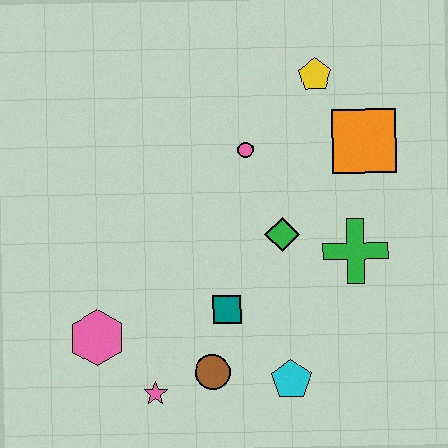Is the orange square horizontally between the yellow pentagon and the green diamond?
No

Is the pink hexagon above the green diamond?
No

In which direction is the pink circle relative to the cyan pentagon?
The pink circle is above the cyan pentagon.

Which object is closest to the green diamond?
The green cross is closest to the green diamond.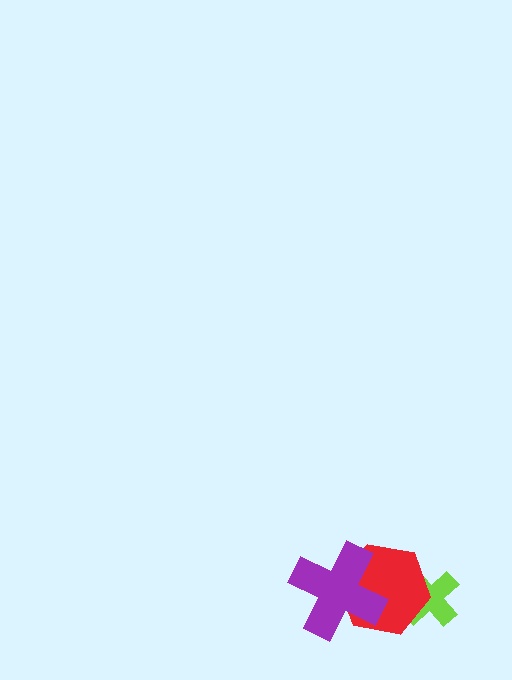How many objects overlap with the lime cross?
1 object overlaps with the lime cross.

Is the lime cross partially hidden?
Yes, it is partially covered by another shape.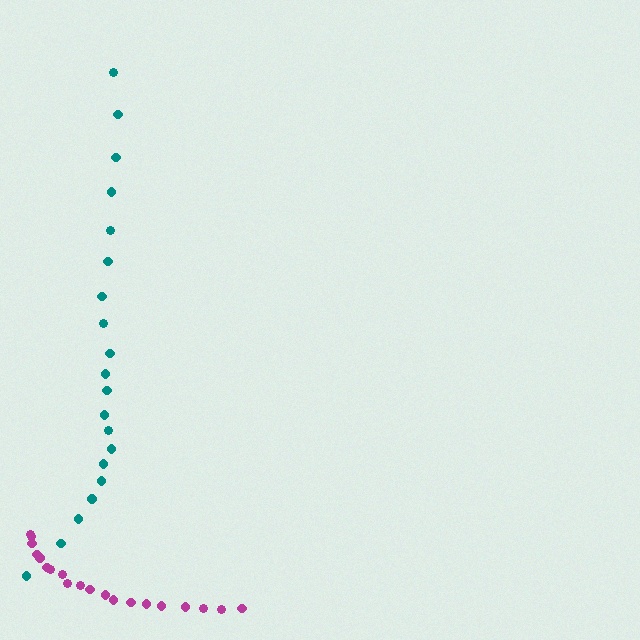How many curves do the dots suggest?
There are 2 distinct paths.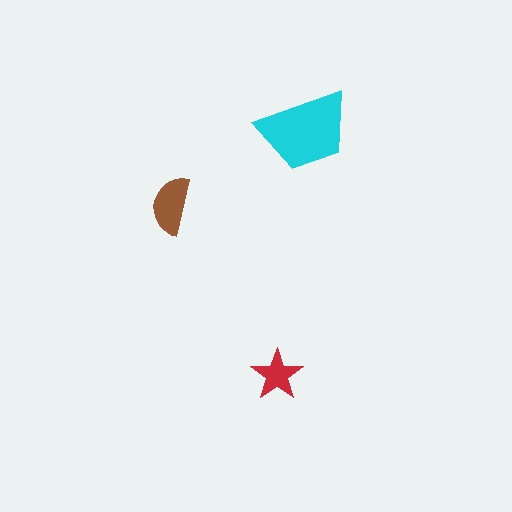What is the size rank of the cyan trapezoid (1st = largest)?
1st.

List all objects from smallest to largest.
The red star, the brown semicircle, the cyan trapezoid.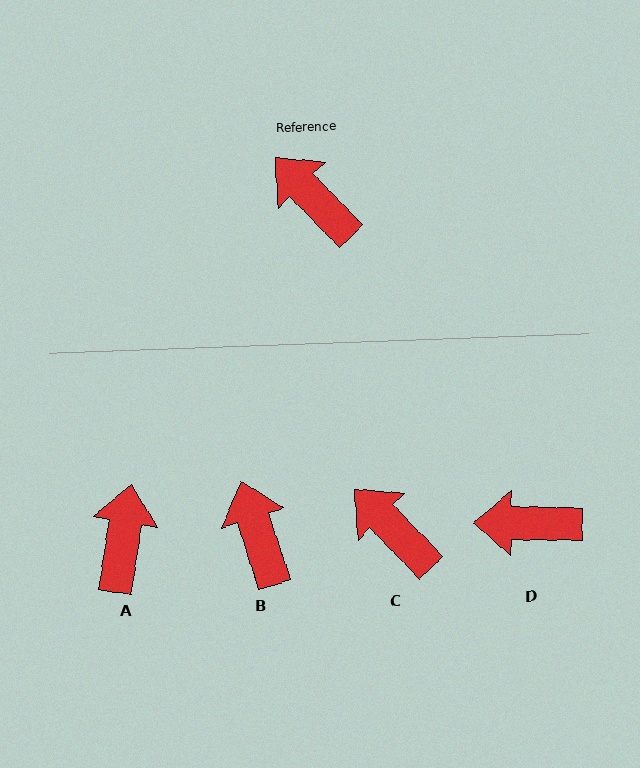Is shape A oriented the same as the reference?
No, it is off by about 54 degrees.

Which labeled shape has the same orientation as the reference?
C.